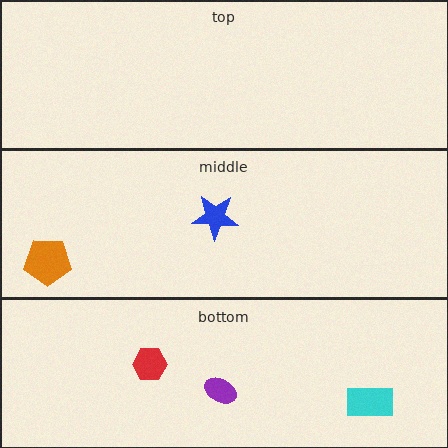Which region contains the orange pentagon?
The middle region.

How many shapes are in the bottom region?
3.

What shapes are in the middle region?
The orange pentagon, the blue star.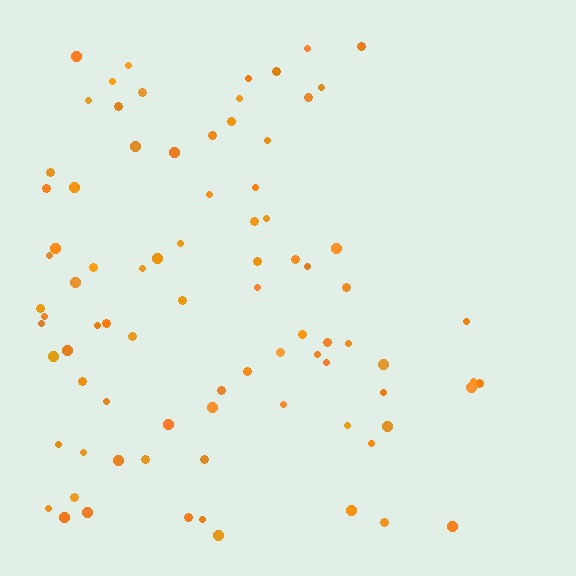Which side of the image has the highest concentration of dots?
The left.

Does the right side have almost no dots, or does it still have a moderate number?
Still a moderate number, just noticeably fewer than the left.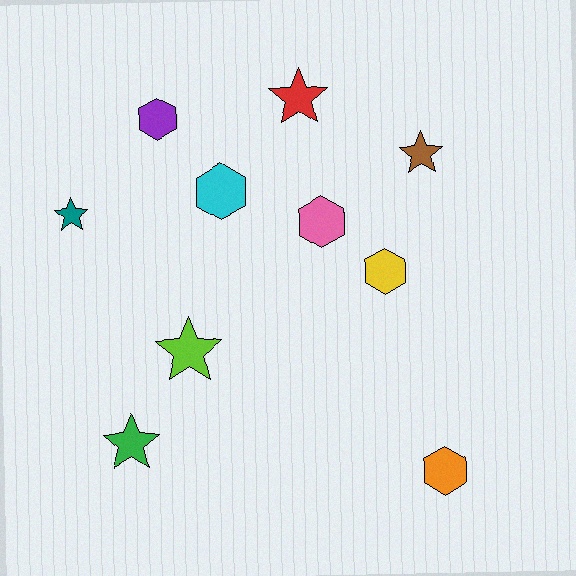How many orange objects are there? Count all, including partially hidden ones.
There is 1 orange object.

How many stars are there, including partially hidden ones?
There are 5 stars.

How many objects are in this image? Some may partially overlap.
There are 10 objects.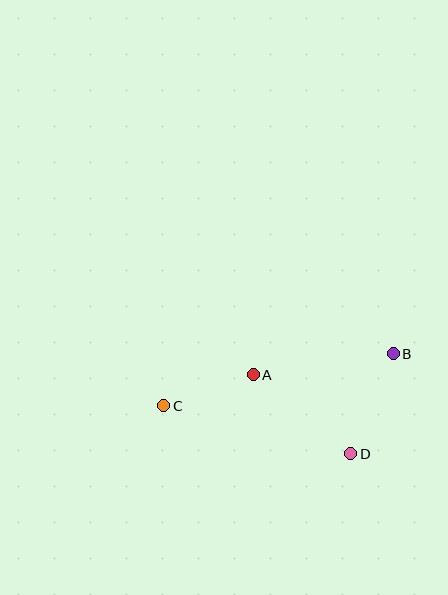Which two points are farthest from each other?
Points B and C are farthest from each other.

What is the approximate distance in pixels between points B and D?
The distance between B and D is approximately 108 pixels.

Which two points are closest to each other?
Points A and C are closest to each other.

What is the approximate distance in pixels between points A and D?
The distance between A and D is approximately 125 pixels.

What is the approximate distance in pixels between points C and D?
The distance between C and D is approximately 193 pixels.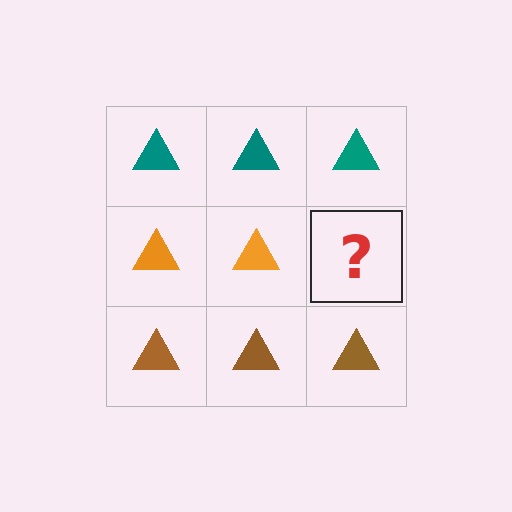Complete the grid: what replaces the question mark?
The question mark should be replaced with an orange triangle.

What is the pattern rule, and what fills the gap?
The rule is that each row has a consistent color. The gap should be filled with an orange triangle.